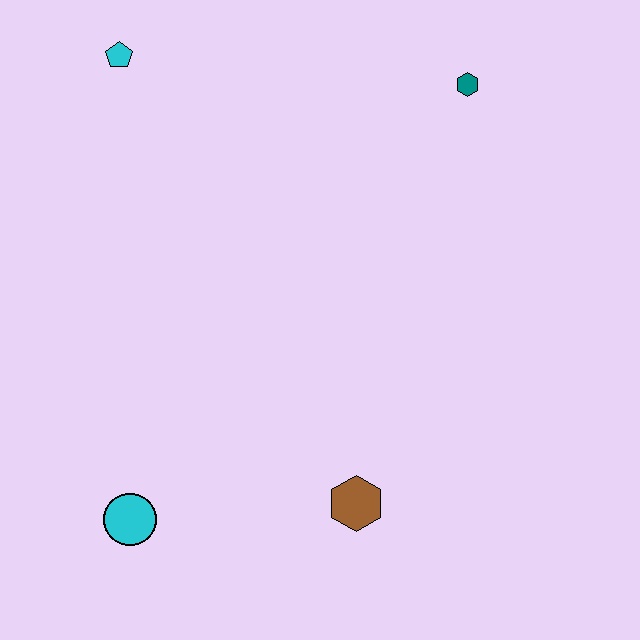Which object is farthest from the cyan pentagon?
The brown hexagon is farthest from the cyan pentagon.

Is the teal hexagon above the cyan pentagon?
No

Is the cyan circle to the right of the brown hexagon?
No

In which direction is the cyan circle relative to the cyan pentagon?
The cyan circle is below the cyan pentagon.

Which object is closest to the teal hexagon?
The cyan pentagon is closest to the teal hexagon.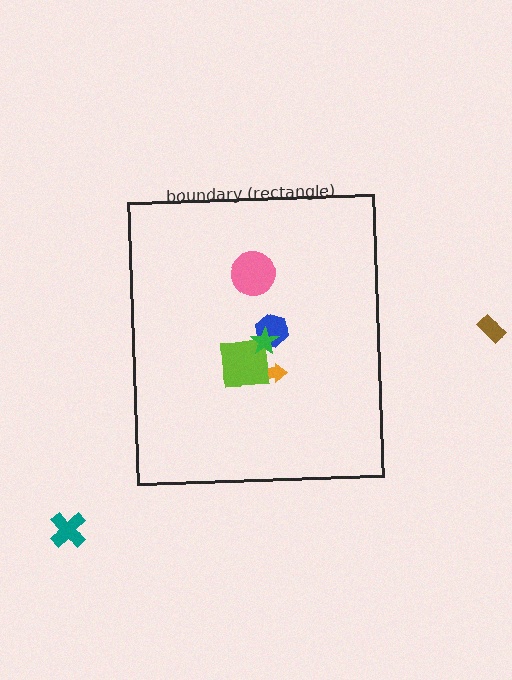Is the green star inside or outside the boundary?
Inside.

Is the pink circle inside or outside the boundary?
Inside.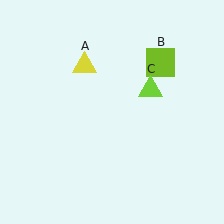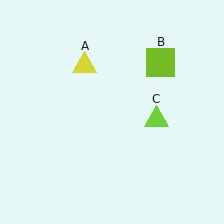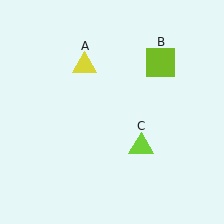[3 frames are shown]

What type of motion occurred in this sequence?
The lime triangle (object C) rotated clockwise around the center of the scene.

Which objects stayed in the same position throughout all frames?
Yellow triangle (object A) and lime square (object B) remained stationary.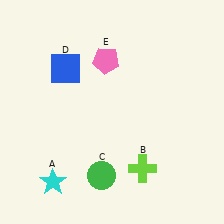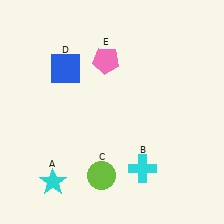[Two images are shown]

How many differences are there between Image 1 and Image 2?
There are 2 differences between the two images.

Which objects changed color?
B changed from lime to cyan. C changed from green to lime.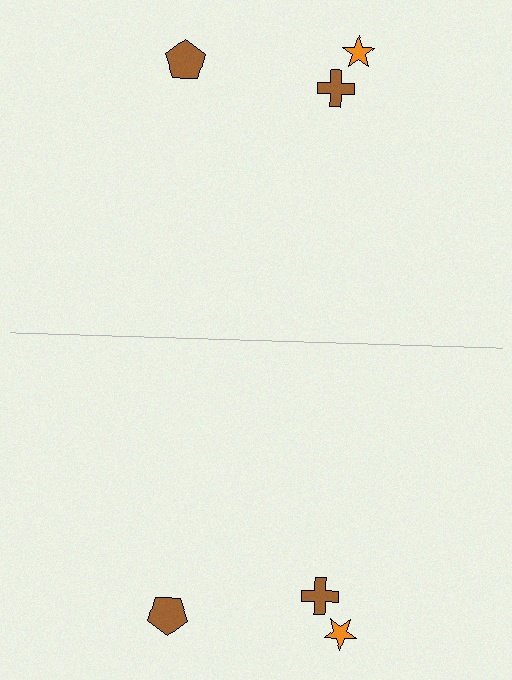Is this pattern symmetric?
Yes, this pattern has bilateral (reflection) symmetry.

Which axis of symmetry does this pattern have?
The pattern has a horizontal axis of symmetry running through the center of the image.